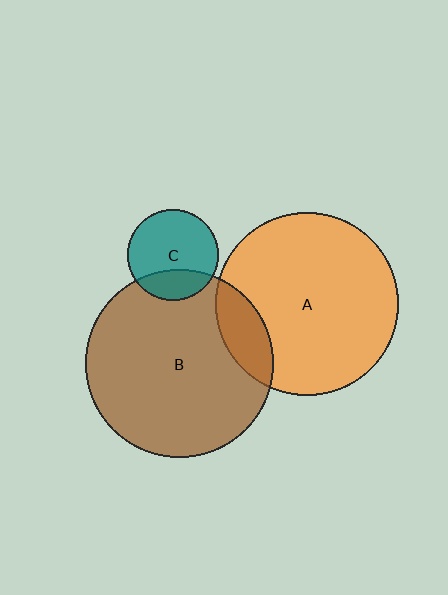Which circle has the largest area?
Circle B (brown).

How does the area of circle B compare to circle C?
Approximately 4.3 times.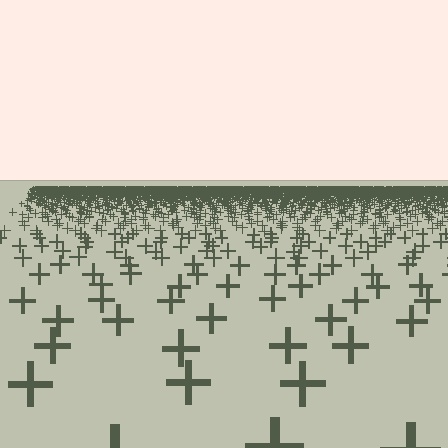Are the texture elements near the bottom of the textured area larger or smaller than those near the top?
Larger. Near the bottom, elements are closer to the viewer and appear at a bigger on-screen size.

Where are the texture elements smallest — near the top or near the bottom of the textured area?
Near the top.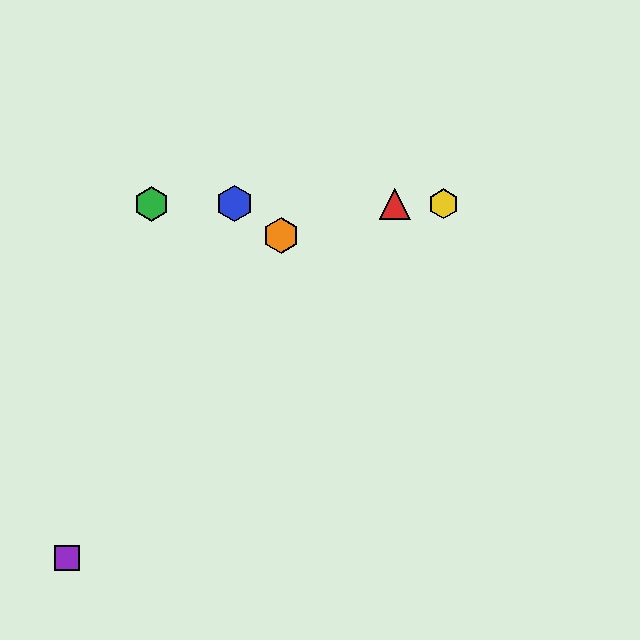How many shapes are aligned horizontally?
4 shapes (the red triangle, the blue hexagon, the green hexagon, the yellow hexagon) are aligned horizontally.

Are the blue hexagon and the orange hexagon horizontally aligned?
No, the blue hexagon is at y≈204 and the orange hexagon is at y≈235.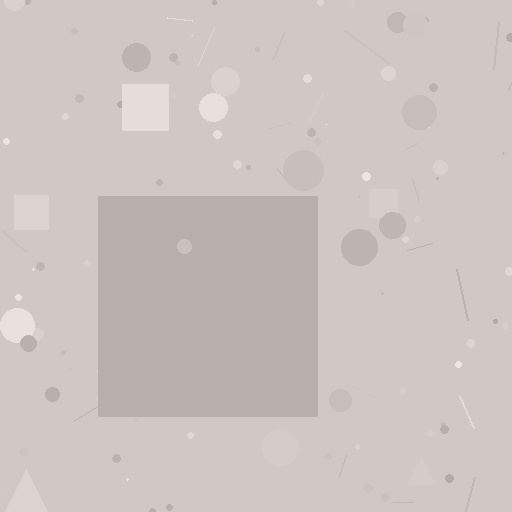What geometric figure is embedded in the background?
A square is embedded in the background.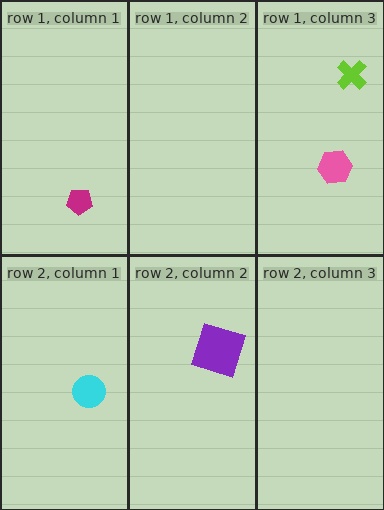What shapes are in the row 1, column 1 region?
The magenta pentagon.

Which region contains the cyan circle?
The row 2, column 1 region.